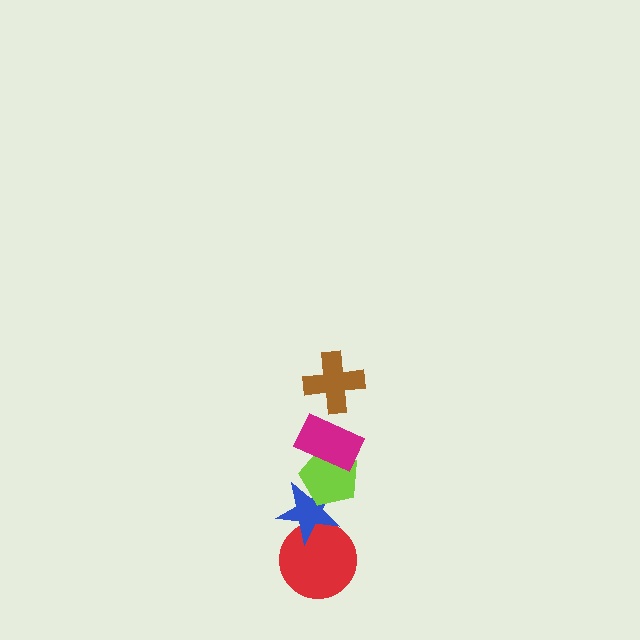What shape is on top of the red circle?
The blue star is on top of the red circle.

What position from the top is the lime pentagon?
The lime pentagon is 3rd from the top.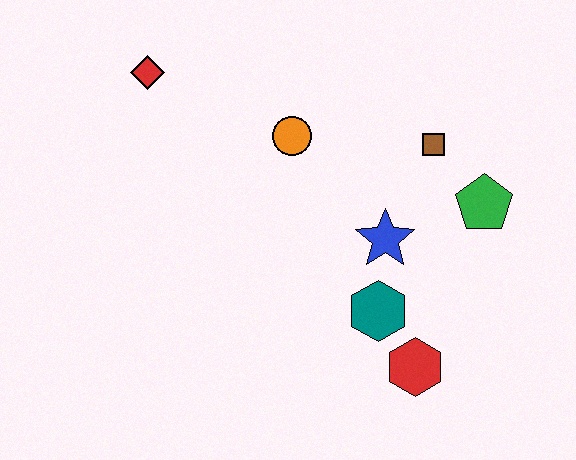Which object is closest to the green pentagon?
The brown square is closest to the green pentagon.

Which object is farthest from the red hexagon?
The red diamond is farthest from the red hexagon.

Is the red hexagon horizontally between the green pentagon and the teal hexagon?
Yes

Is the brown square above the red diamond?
No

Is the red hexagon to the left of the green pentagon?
Yes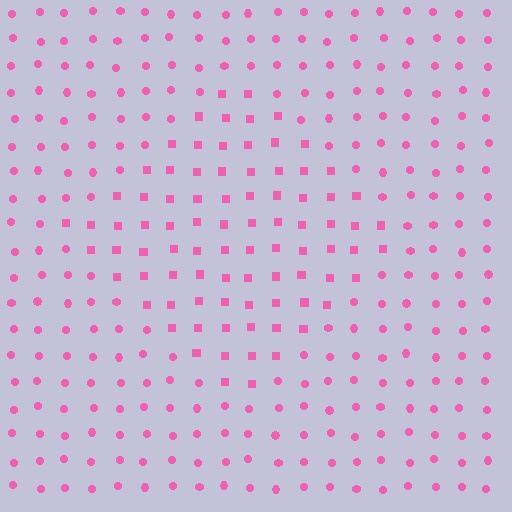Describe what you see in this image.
The image is filled with small pink elements arranged in a uniform grid. A diamond-shaped region contains squares, while the surrounding area contains circles. The boundary is defined purely by the change in element shape.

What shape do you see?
I see a diamond.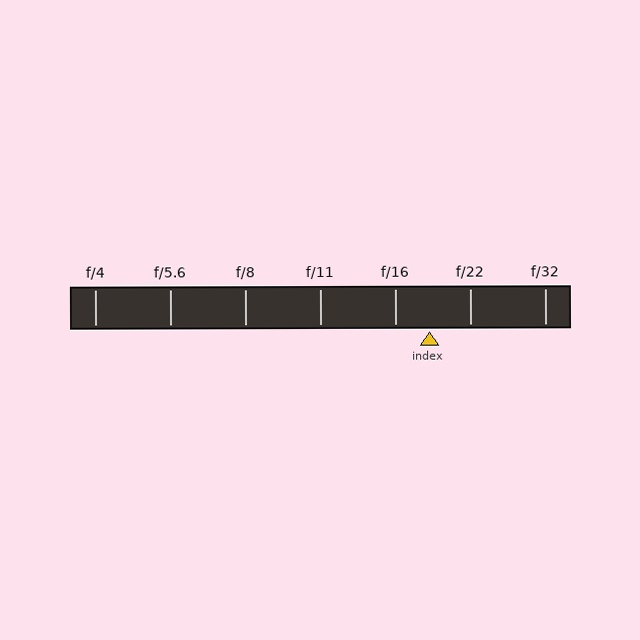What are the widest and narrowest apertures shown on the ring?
The widest aperture shown is f/4 and the narrowest is f/32.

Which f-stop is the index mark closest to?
The index mark is closest to f/16.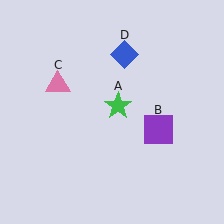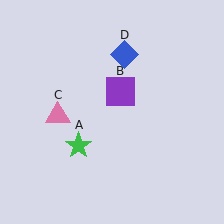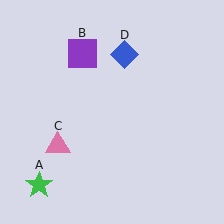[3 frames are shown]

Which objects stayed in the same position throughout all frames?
Blue diamond (object D) remained stationary.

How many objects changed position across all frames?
3 objects changed position: green star (object A), purple square (object B), pink triangle (object C).